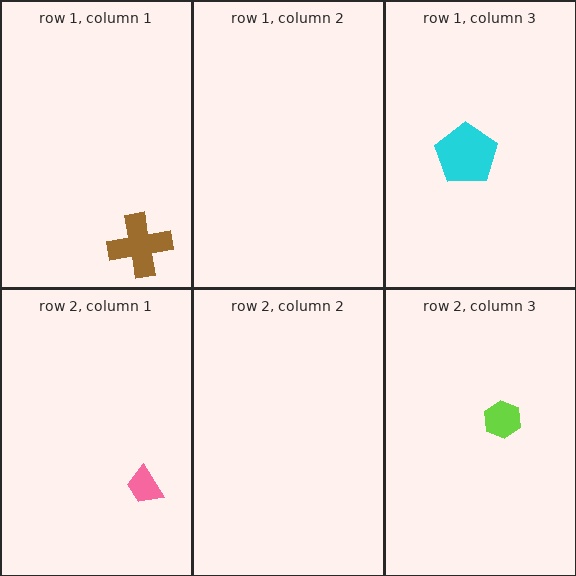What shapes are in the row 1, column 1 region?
The brown cross.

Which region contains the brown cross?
The row 1, column 1 region.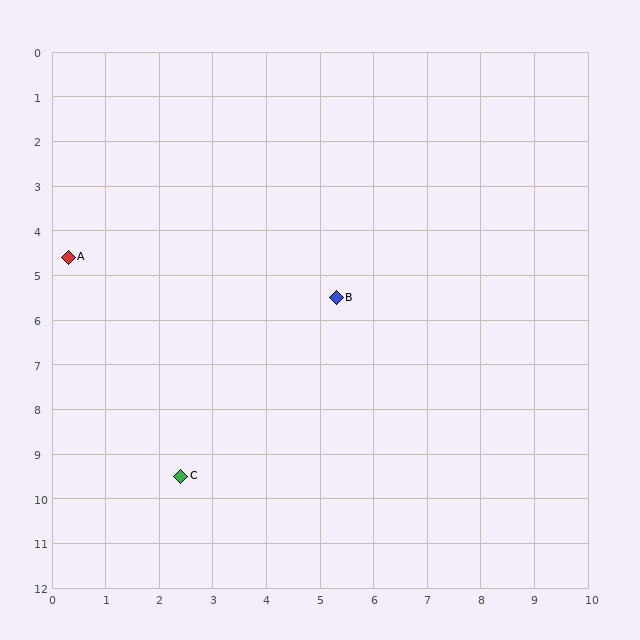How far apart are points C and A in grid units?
Points C and A are about 5.3 grid units apart.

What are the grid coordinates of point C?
Point C is at approximately (2.4, 9.5).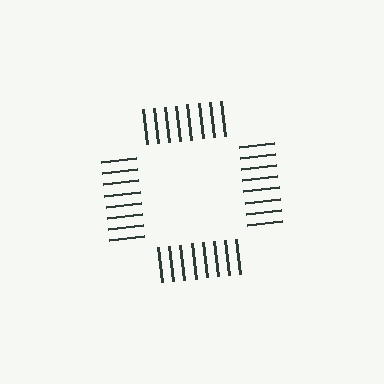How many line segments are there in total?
32 — 8 along each of the 4 edges.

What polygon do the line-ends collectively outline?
An illusory square — the line segments terminate on its edges but no continuous stroke is drawn.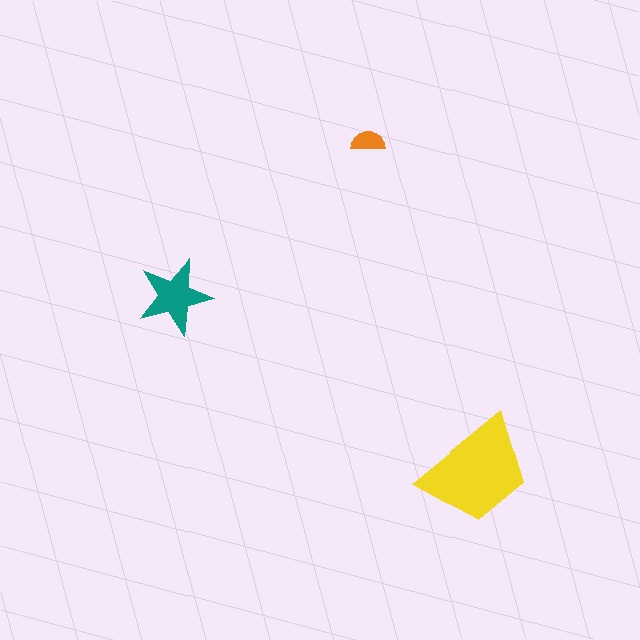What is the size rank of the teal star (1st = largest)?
2nd.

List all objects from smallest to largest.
The orange semicircle, the teal star, the yellow trapezoid.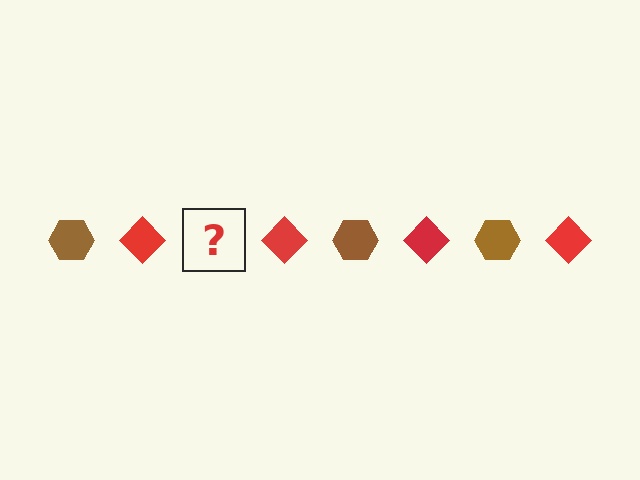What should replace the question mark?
The question mark should be replaced with a brown hexagon.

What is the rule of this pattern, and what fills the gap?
The rule is that the pattern alternates between brown hexagon and red diamond. The gap should be filled with a brown hexagon.